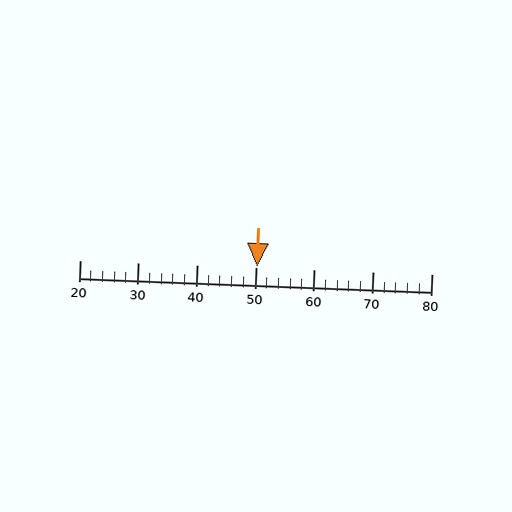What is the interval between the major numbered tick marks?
The major tick marks are spaced 10 units apart.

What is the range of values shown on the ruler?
The ruler shows values from 20 to 80.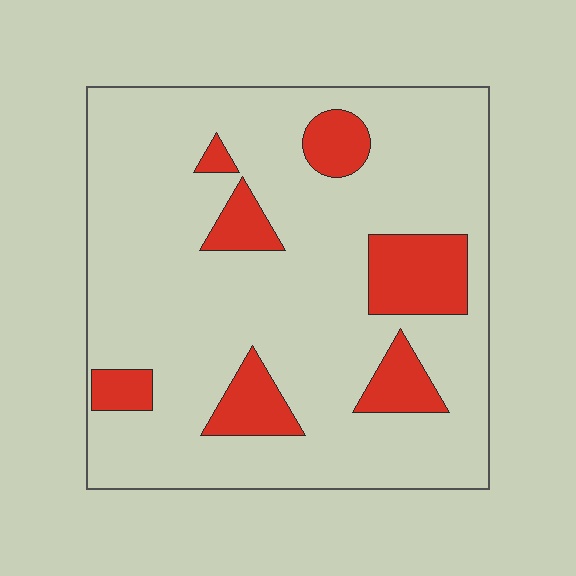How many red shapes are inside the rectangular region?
7.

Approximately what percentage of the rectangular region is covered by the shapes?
Approximately 15%.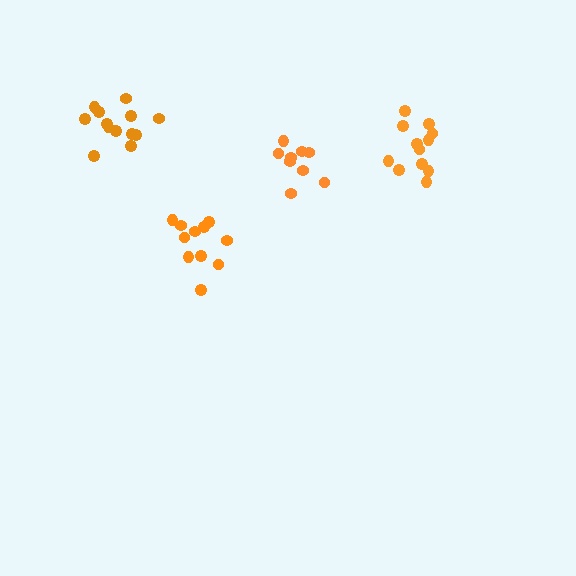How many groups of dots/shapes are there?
There are 4 groups.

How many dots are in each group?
Group 1: 11 dots, Group 2: 12 dots, Group 3: 9 dots, Group 4: 13 dots (45 total).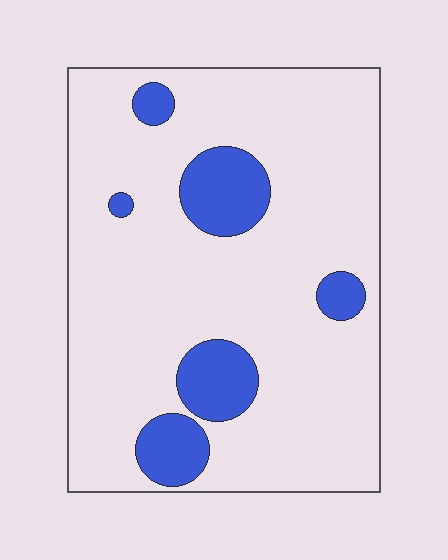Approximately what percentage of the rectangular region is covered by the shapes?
Approximately 15%.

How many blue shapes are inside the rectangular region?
6.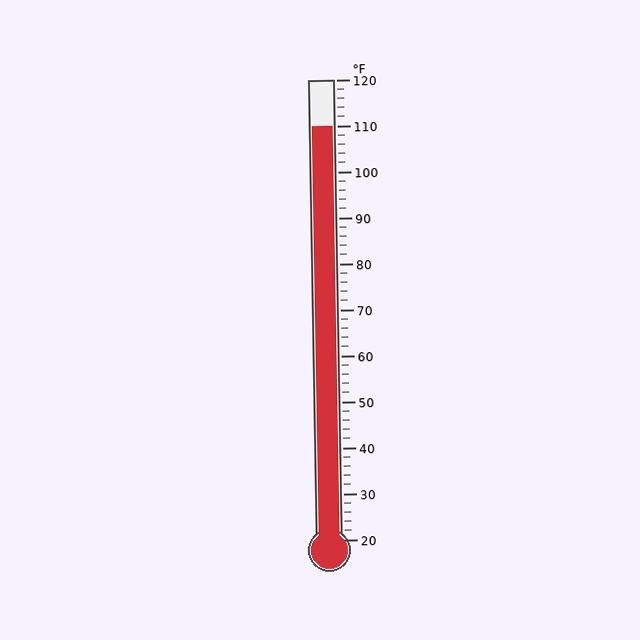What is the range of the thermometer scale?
The thermometer scale ranges from 20°F to 120°F.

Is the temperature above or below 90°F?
The temperature is above 90°F.